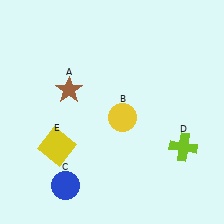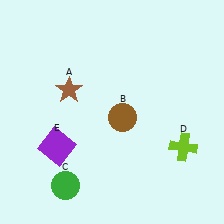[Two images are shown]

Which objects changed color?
B changed from yellow to brown. C changed from blue to green. E changed from yellow to purple.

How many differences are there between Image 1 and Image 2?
There are 3 differences between the two images.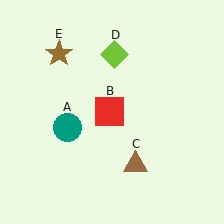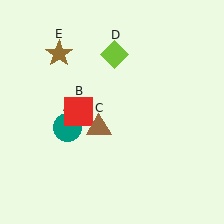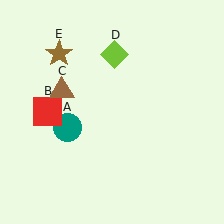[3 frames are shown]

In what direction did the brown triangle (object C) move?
The brown triangle (object C) moved up and to the left.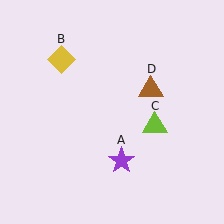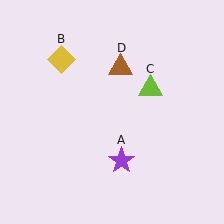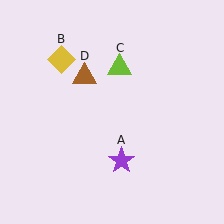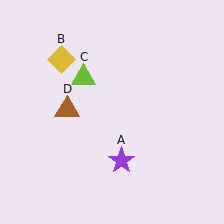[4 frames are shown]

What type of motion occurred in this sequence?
The lime triangle (object C), brown triangle (object D) rotated counterclockwise around the center of the scene.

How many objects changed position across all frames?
2 objects changed position: lime triangle (object C), brown triangle (object D).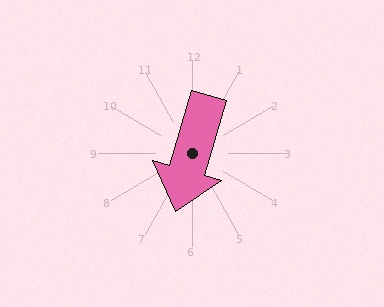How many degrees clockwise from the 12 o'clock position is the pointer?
Approximately 196 degrees.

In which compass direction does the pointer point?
South.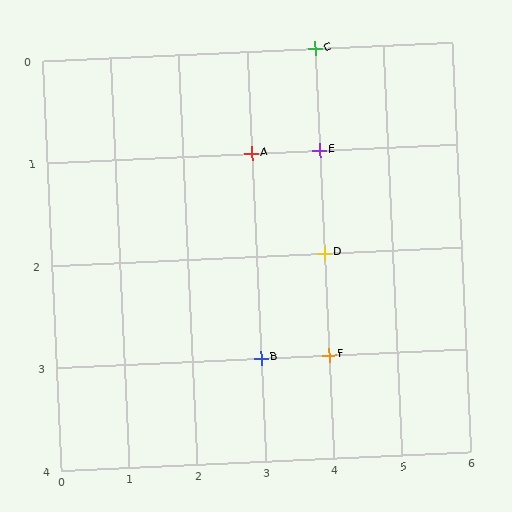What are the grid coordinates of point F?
Point F is at grid coordinates (4, 3).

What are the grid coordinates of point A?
Point A is at grid coordinates (3, 1).